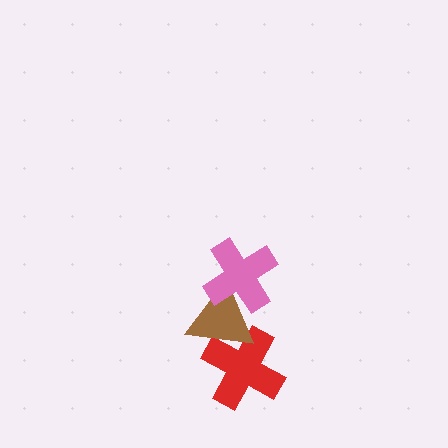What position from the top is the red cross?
The red cross is 3rd from the top.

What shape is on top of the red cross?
The brown triangle is on top of the red cross.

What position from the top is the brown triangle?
The brown triangle is 2nd from the top.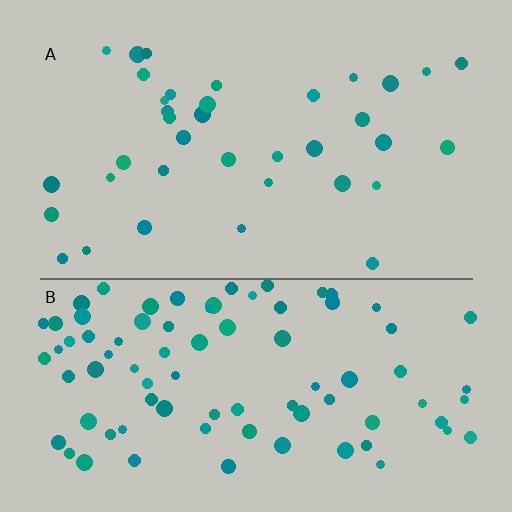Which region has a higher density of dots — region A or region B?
B (the bottom).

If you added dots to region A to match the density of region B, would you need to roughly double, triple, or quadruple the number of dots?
Approximately double.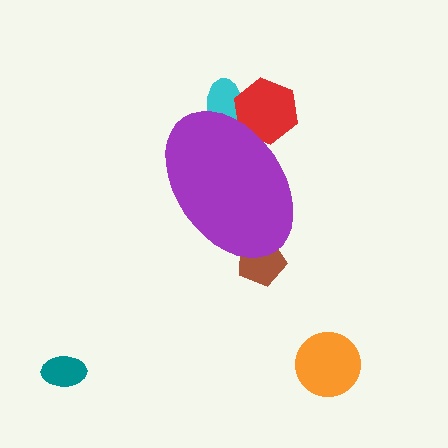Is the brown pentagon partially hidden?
Yes, the brown pentagon is partially hidden behind the purple ellipse.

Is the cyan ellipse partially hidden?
Yes, the cyan ellipse is partially hidden behind the purple ellipse.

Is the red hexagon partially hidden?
Yes, the red hexagon is partially hidden behind the purple ellipse.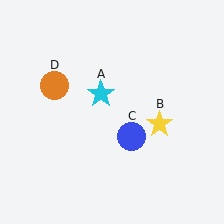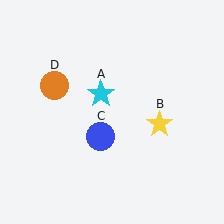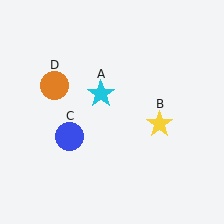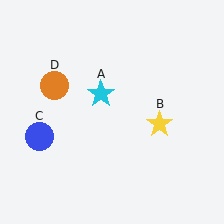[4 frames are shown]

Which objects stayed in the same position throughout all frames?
Cyan star (object A) and yellow star (object B) and orange circle (object D) remained stationary.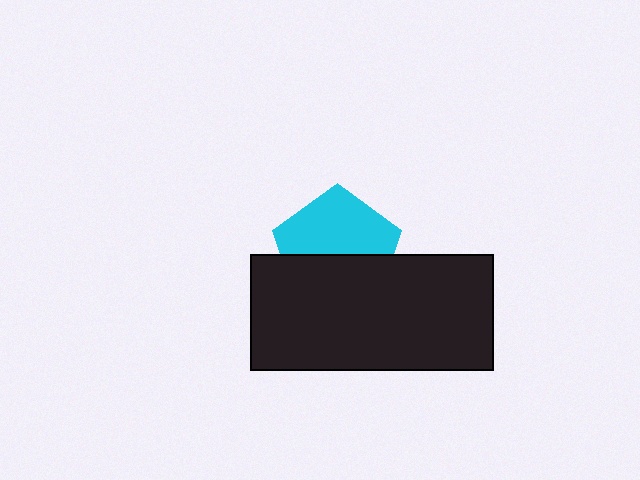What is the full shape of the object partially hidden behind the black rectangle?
The partially hidden object is a cyan pentagon.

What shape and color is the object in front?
The object in front is a black rectangle.